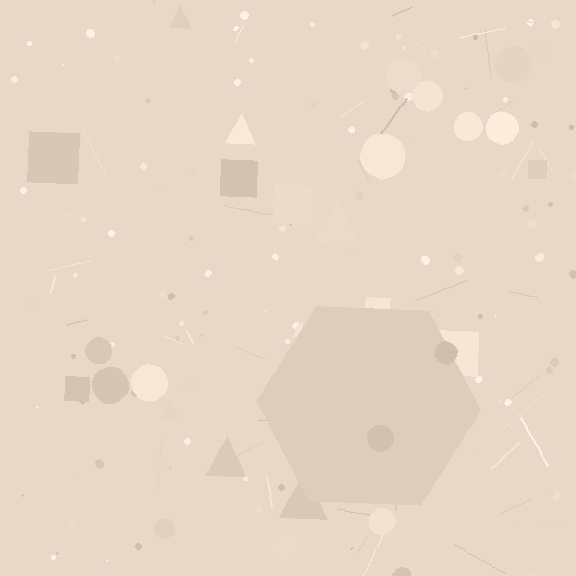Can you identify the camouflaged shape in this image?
The camouflaged shape is a hexagon.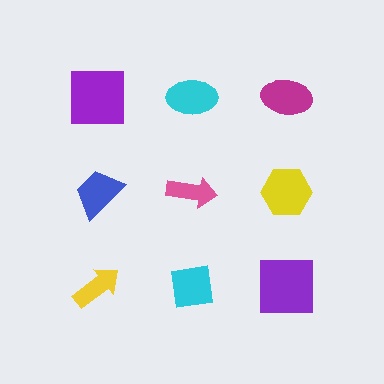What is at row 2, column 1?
A blue trapezoid.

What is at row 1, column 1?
A purple square.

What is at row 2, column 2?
A pink arrow.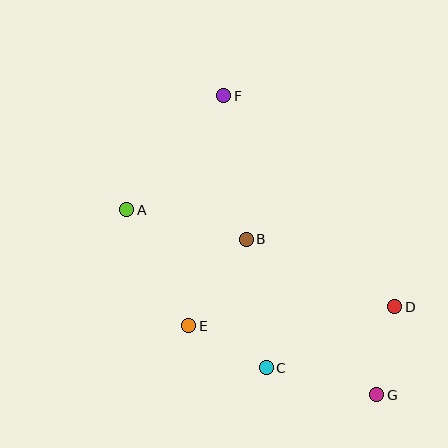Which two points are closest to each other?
Points C and E are closest to each other.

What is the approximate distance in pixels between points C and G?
The distance between C and G is approximately 114 pixels.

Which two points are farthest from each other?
Points F and G are farthest from each other.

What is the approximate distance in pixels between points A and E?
The distance between A and E is approximately 132 pixels.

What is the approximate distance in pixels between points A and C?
The distance between A and C is approximately 211 pixels.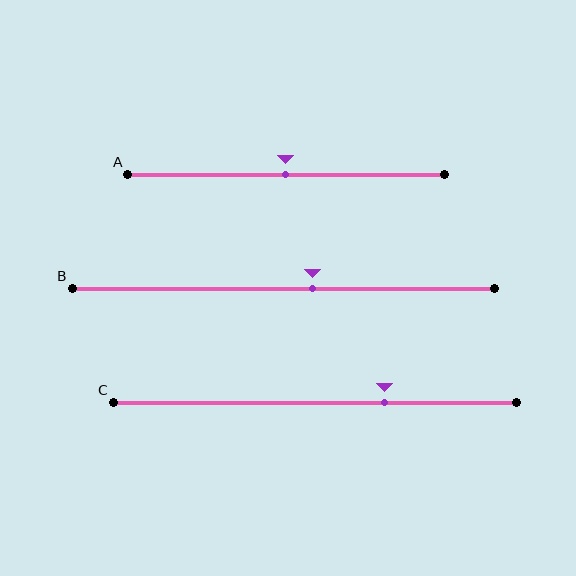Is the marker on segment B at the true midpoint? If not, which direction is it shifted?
No, the marker on segment B is shifted to the right by about 7% of the segment length.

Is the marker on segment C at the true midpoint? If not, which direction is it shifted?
No, the marker on segment C is shifted to the right by about 17% of the segment length.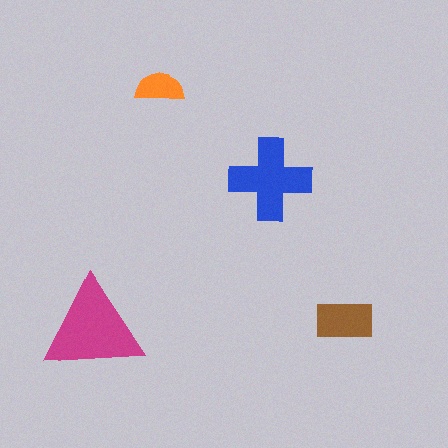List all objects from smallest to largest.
The orange semicircle, the brown rectangle, the blue cross, the magenta triangle.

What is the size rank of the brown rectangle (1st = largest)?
3rd.